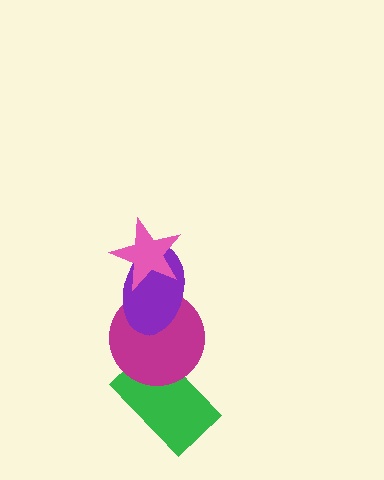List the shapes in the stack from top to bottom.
From top to bottom: the pink star, the purple ellipse, the magenta circle, the green rectangle.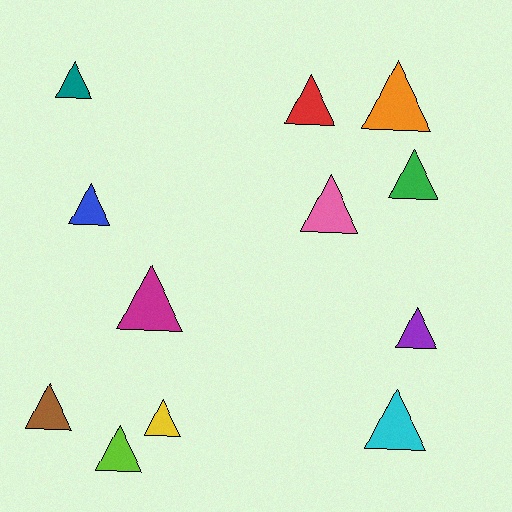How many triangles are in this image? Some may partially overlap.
There are 12 triangles.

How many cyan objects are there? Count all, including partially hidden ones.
There is 1 cyan object.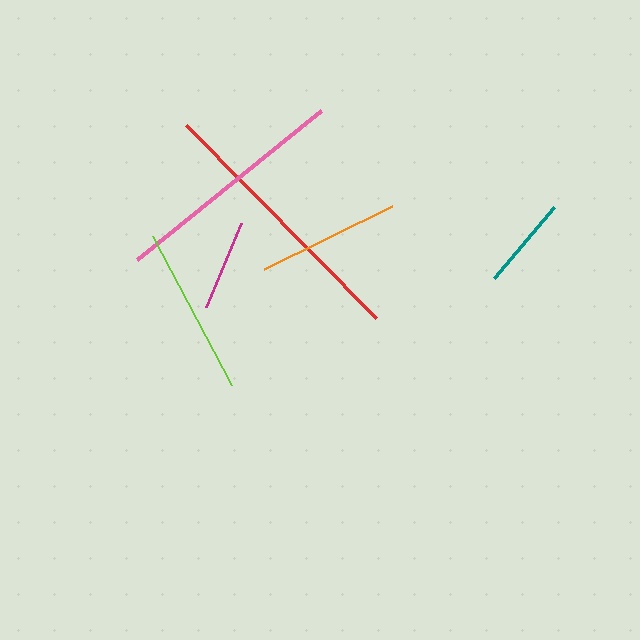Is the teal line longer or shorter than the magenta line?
The teal line is longer than the magenta line.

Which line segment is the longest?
The red line is the longest at approximately 271 pixels.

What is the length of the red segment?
The red segment is approximately 271 pixels long.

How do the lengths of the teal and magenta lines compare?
The teal and magenta lines are approximately the same length.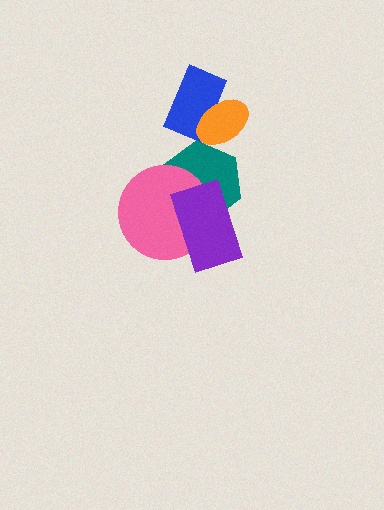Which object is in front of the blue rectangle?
The orange ellipse is in front of the blue rectangle.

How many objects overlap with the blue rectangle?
1 object overlaps with the blue rectangle.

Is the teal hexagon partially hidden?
Yes, it is partially covered by another shape.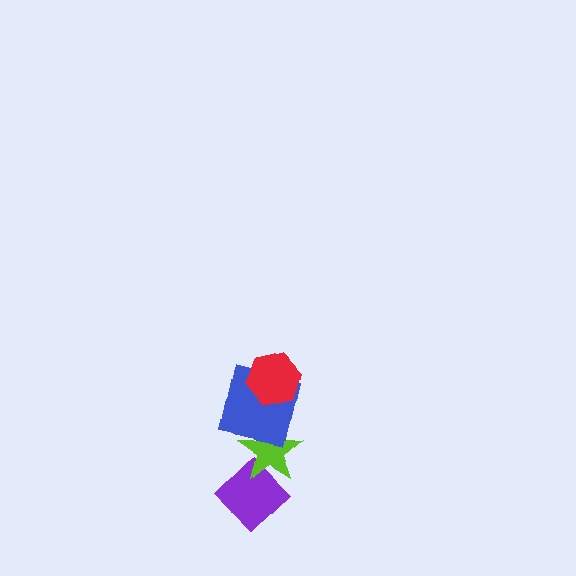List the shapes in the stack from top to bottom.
From top to bottom: the red hexagon, the blue square, the lime star, the purple diamond.